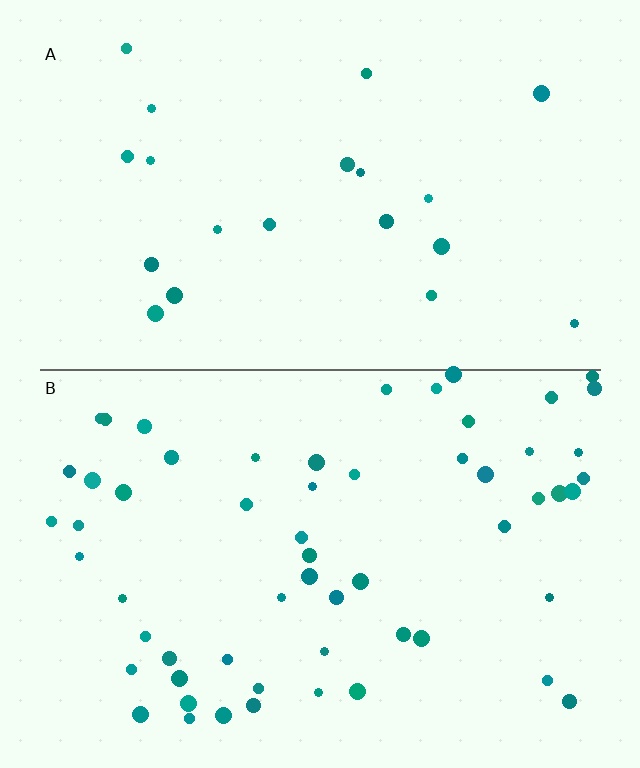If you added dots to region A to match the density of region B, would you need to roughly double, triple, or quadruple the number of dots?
Approximately triple.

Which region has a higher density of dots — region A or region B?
B (the bottom).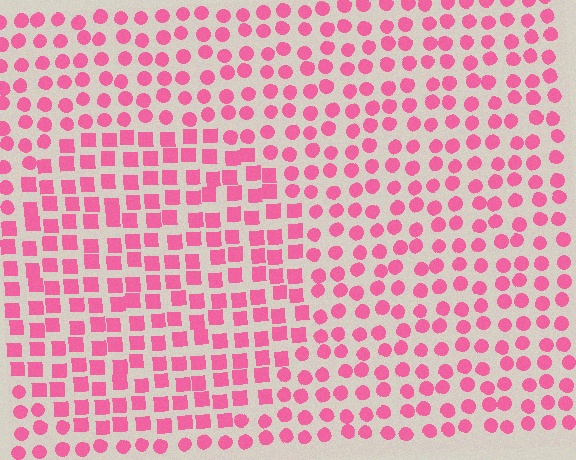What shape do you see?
I see a circle.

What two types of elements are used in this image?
The image uses squares inside the circle region and circles outside it.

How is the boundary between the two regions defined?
The boundary is defined by a change in element shape: squares inside vs. circles outside. All elements share the same color and spacing.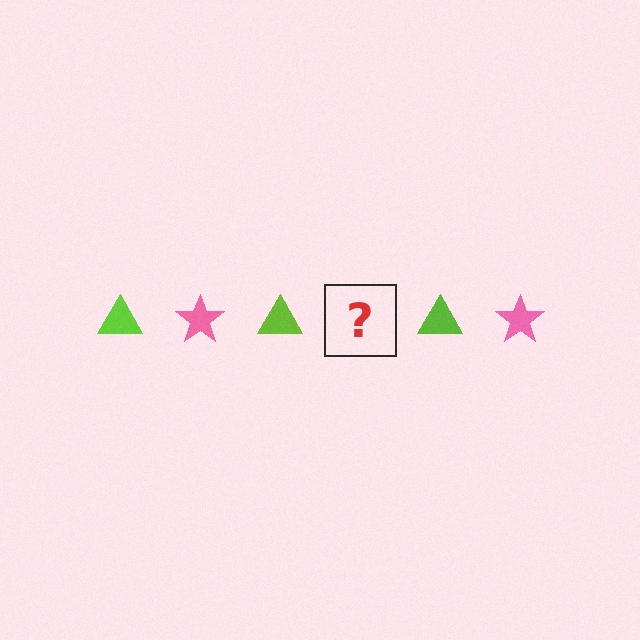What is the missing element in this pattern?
The missing element is a pink star.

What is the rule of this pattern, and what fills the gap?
The rule is that the pattern alternates between lime triangle and pink star. The gap should be filled with a pink star.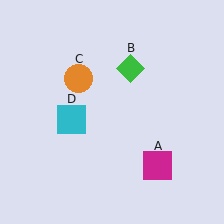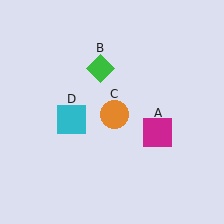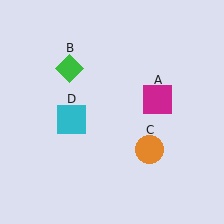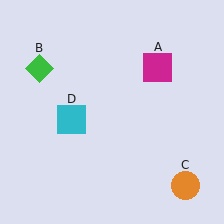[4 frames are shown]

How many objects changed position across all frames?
3 objects changed position: magenta square (object A), green diamond (object B), orange circle (object C).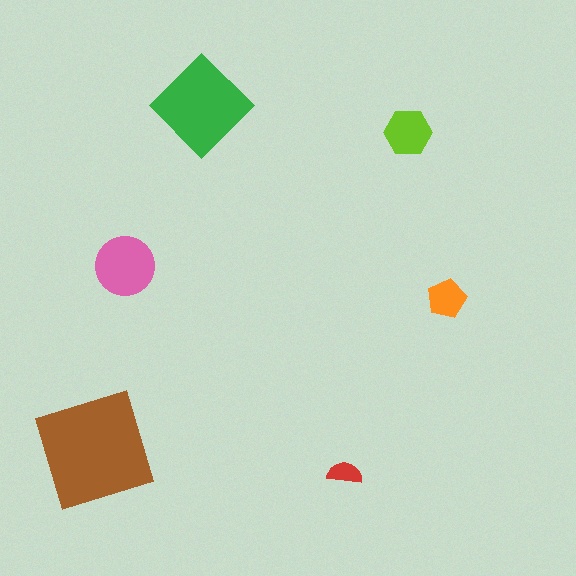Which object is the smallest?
The red semicircle.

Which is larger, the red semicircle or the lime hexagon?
The lime hexagon.